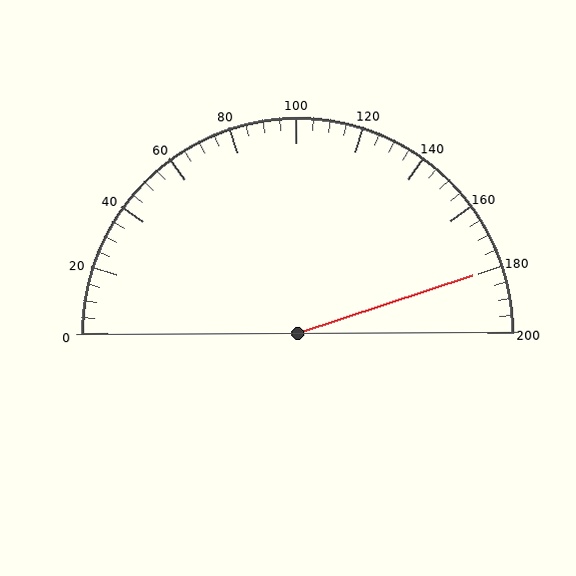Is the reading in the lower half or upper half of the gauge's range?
The reading is in the upper half of the range (0 to 200).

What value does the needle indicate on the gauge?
The needle indicates approximately 180.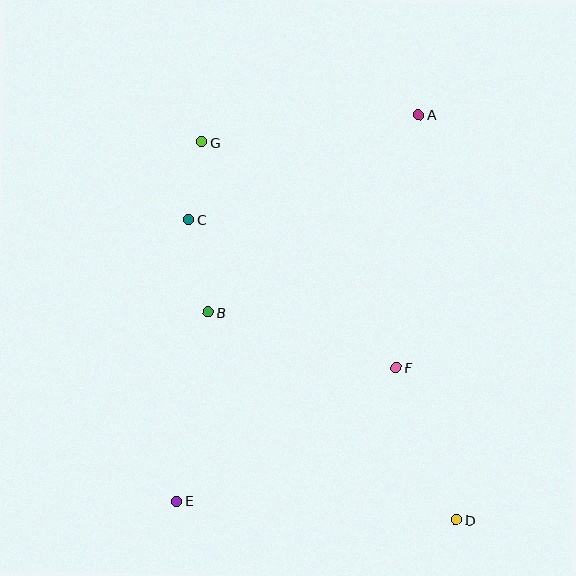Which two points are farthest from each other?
Points A and E are farthest from each other.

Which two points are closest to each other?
Points C and G are closest to each other.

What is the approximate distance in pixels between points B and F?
The distance between B and F is approximately 196 pixels.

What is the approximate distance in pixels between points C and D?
The distance between C and D is approximately 402 pixels.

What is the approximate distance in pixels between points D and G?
The distance between D and G is approximately 455 pixels.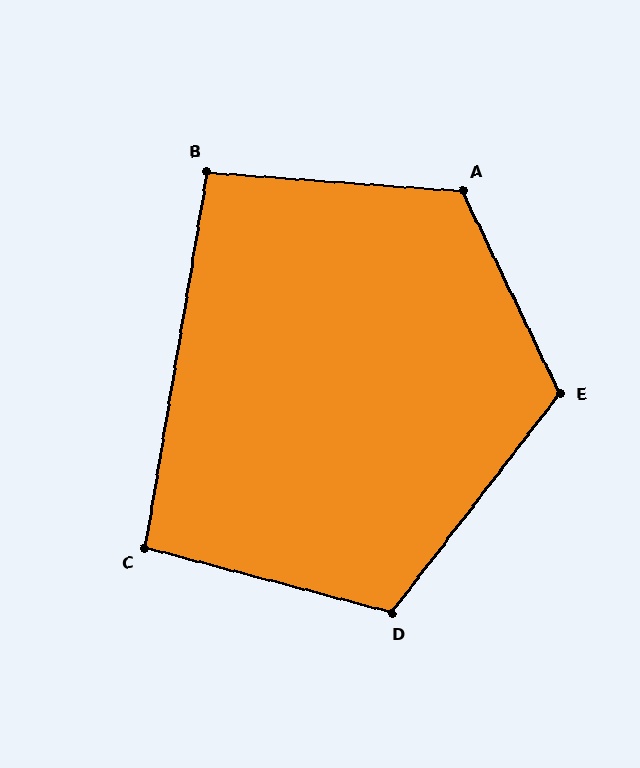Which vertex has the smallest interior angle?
B, at approximately 95 degrees.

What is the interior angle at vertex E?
Approximately 117 degrees (obtuse).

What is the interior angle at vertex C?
Approximately 95 degrees (obtuse).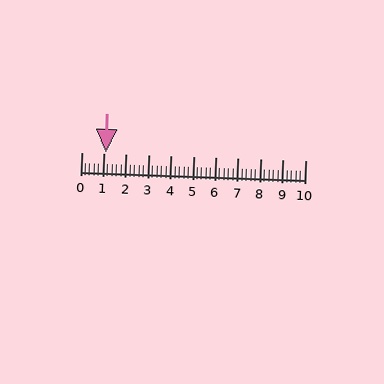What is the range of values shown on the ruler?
The ruler shows values from 0 to 10.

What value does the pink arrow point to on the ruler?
The pink arrow points to approximately 1.1.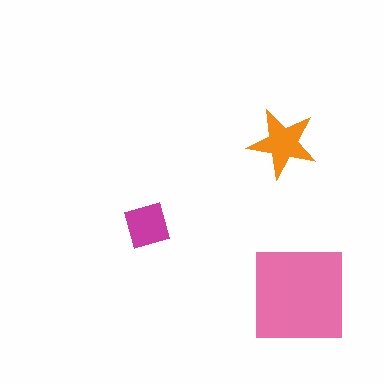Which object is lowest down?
The pink square is bottommost.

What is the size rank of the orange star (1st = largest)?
2nd.